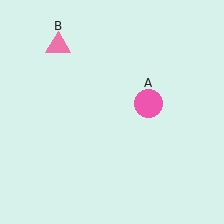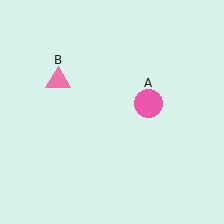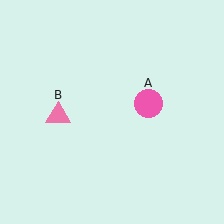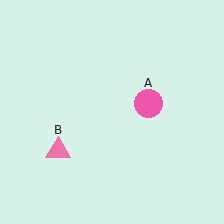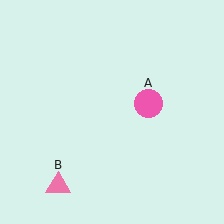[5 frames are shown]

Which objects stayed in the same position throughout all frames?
Pink circle (object A) remained stationary.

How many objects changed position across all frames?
1 object changed position: pink triangle (object B).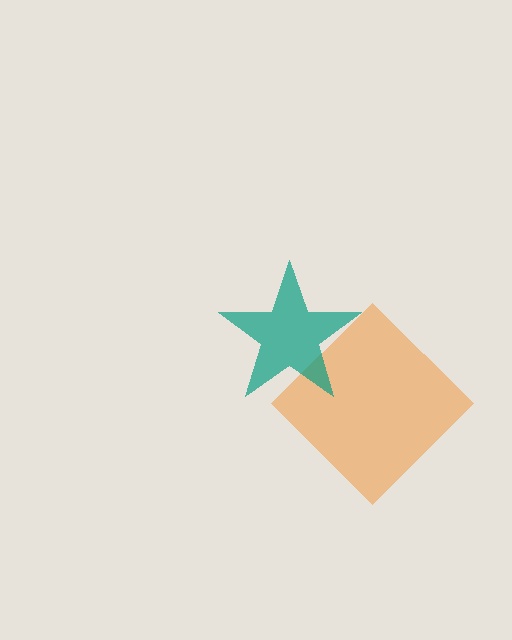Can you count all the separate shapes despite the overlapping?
Yes, there are 2 separate shapes.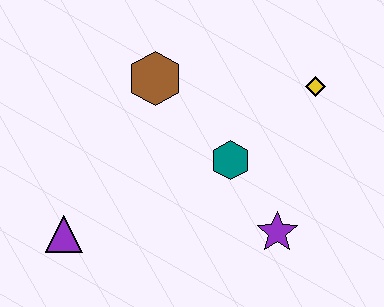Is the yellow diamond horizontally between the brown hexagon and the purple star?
No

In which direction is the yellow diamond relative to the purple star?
The yellow diamond is above the purple star.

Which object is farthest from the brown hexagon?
The purple star is farthest from the brown hexagon.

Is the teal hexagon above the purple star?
Yes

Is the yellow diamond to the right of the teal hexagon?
Yes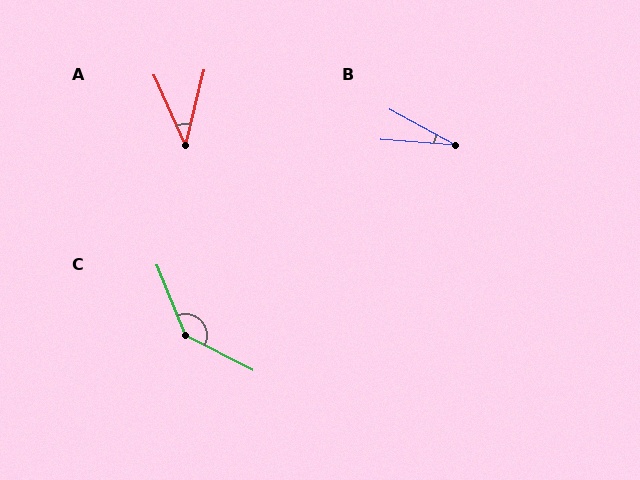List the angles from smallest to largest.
B (24°), A (38°), C (139°).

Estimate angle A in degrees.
Approximately 38 degrees.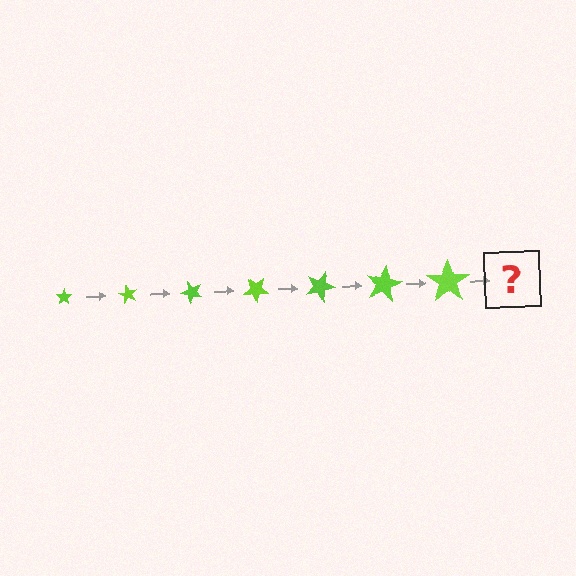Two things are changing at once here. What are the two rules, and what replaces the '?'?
The two rules are that the star grows larger each step and it rotates 60 degrees each step. The '?' should be a star, larger than the previous one and rotated 420 degrees from the start.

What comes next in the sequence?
The next element should be a star, larger than the previous one and rotated 420 degrees from the start.